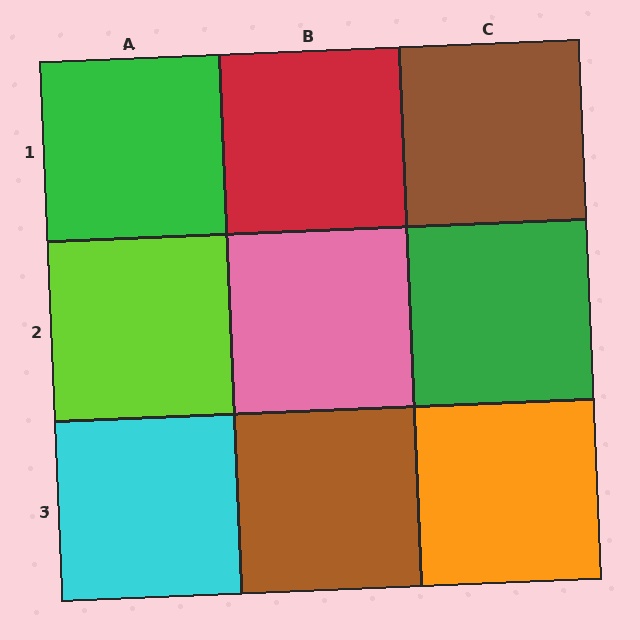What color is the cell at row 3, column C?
Orange.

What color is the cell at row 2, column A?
Lime.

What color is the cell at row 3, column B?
Brown.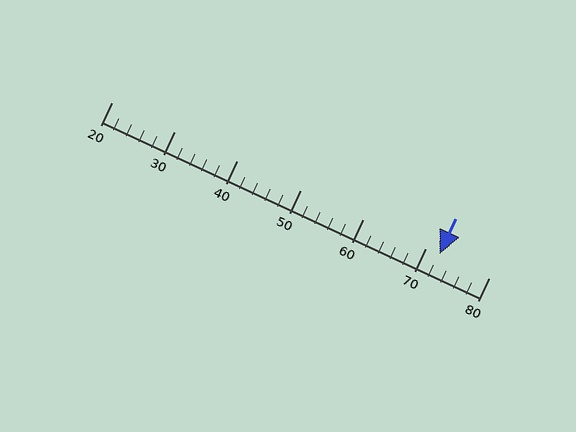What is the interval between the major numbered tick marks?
The major tick marks are spaced 10 units apart.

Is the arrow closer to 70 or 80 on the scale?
The arrow is closer to 70.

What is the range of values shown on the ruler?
The ruler shows values from 20 to 80.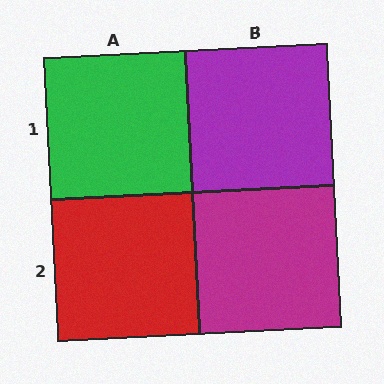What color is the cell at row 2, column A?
Red.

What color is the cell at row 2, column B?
Magenta.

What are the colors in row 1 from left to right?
Green, purple.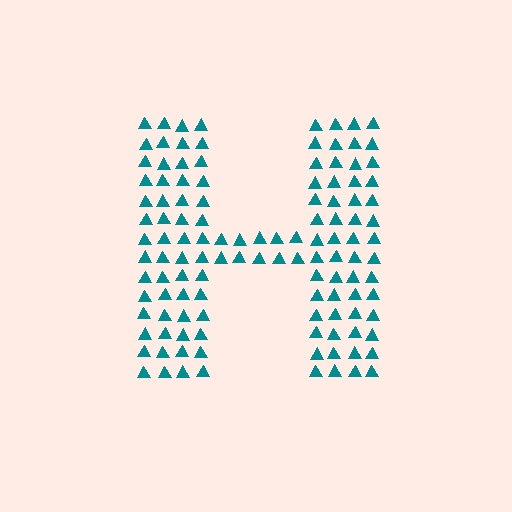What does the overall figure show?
The overall figure shows the letter H.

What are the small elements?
The small elements are triangles.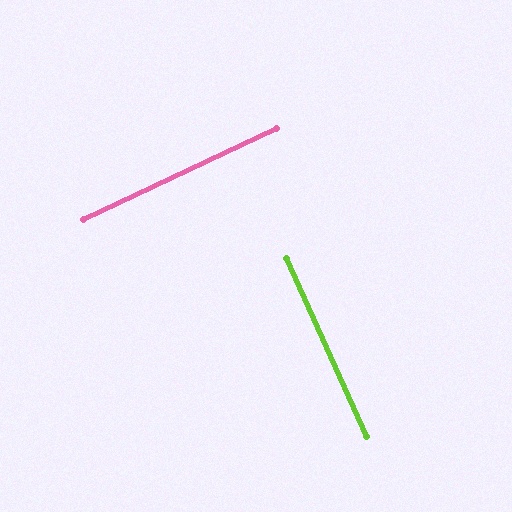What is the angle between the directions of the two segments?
Approximately 89 degrees.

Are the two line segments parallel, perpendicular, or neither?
Perpendicular — they meet at approximately 89°.